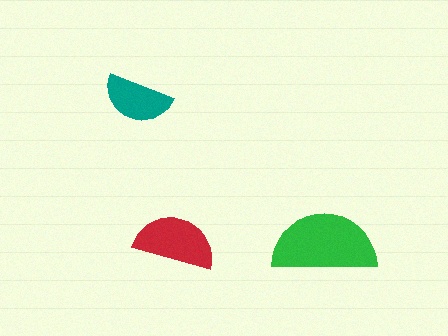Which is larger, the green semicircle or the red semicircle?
The green one.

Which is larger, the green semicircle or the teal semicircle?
The green one.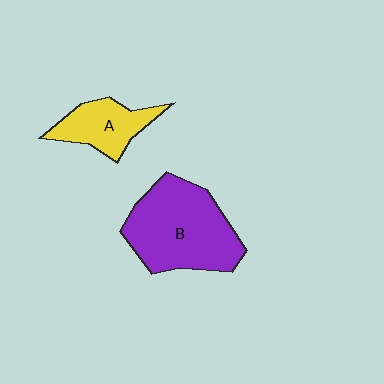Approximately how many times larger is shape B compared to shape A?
Approximately 2.1 times.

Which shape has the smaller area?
Shape A (yellow).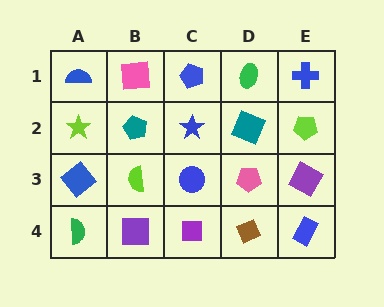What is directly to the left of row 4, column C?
A purple square.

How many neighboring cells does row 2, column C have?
4.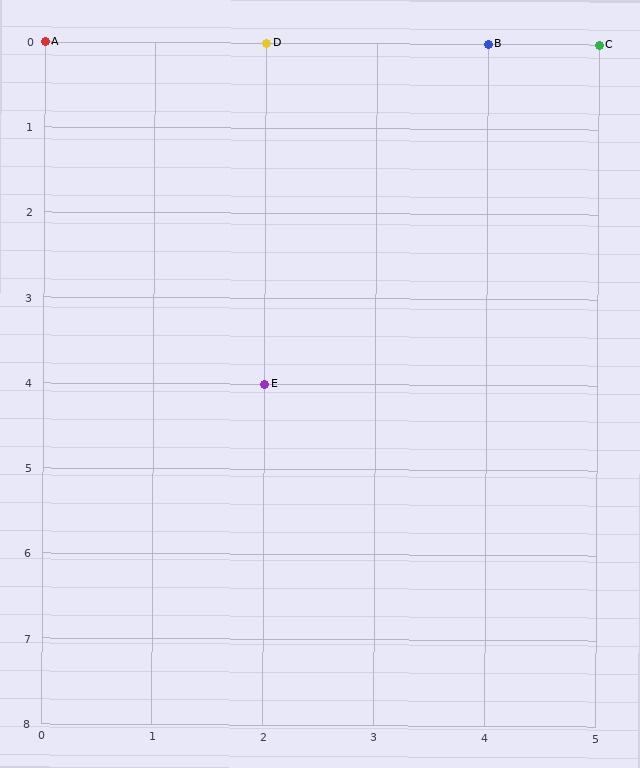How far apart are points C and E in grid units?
Points C and E are 3 columns and 4 rows apart (about 5.0 grid units diagonally).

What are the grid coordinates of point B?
Point B is at grid coordinates (4, 0).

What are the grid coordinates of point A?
Point A is at grid coordinates (0, 0).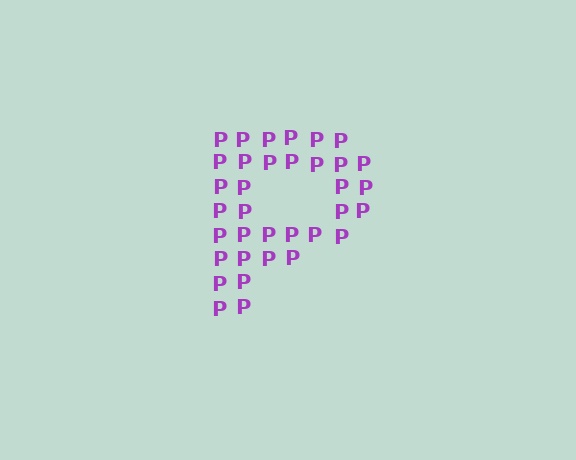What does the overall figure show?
The overall figure shows the letter P.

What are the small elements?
The small elements are letter P's.